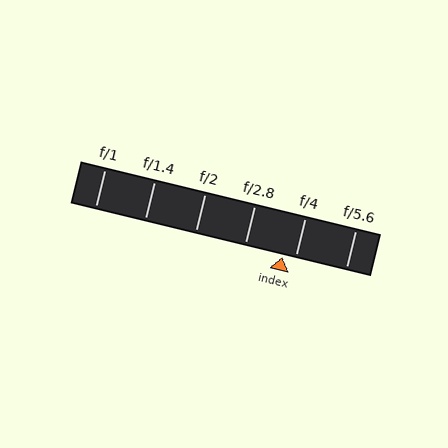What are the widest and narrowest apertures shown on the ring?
The widest aperture shown is f/1 and the narrowest is f/5.6.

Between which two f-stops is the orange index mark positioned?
The index mark is between f/2.8 and f/4.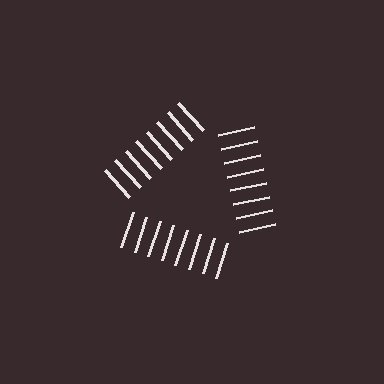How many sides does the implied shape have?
3 sides — the line-ends trace a triangle.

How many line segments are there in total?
24 — 8 along each of the 3 edges.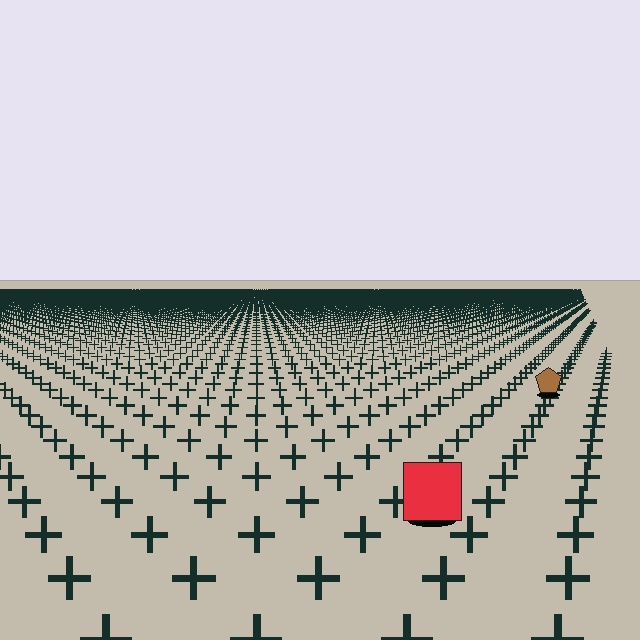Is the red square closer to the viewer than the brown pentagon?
Yes. The red square is closer — you can tell from the texture gradient: the ground texture is coarser near it.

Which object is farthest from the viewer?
The brown pentagon is farthest from the viewer. It appears smaller and the ground texture around it is denser.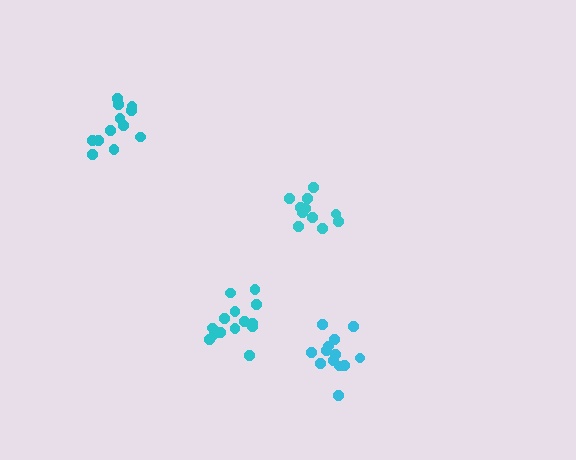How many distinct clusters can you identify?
There are 4 distinct clusters.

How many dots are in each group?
Group 1: 13 dots, Group 2: 12 dots, Group 3: 14 dots, Group 4: 11 dots (50 total).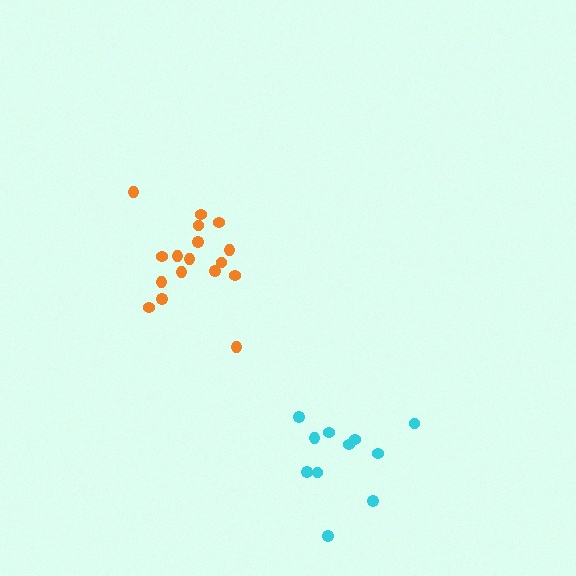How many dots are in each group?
Group 1: 11 dots, Group 2: 17 dots (28 total).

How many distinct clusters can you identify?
There are 2 distinct clusters.